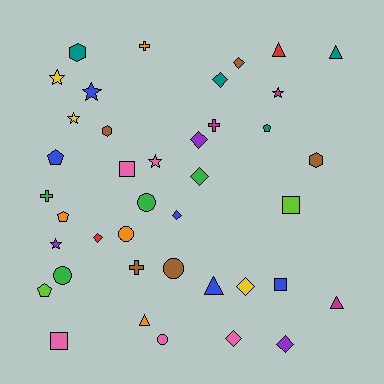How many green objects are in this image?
There are 4 green objects.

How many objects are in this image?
There are 40 objects.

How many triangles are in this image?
There are 5 triangles.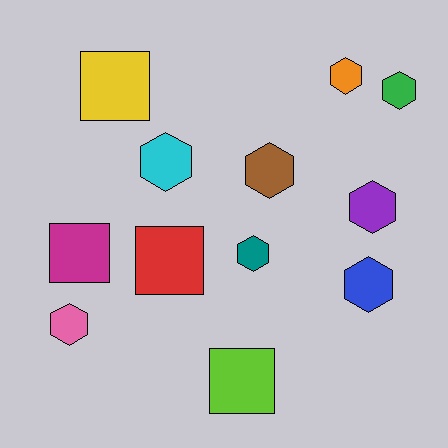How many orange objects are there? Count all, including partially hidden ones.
There is 1 orange object.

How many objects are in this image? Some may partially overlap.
There are 12 objects.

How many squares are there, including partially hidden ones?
There are 4 squares.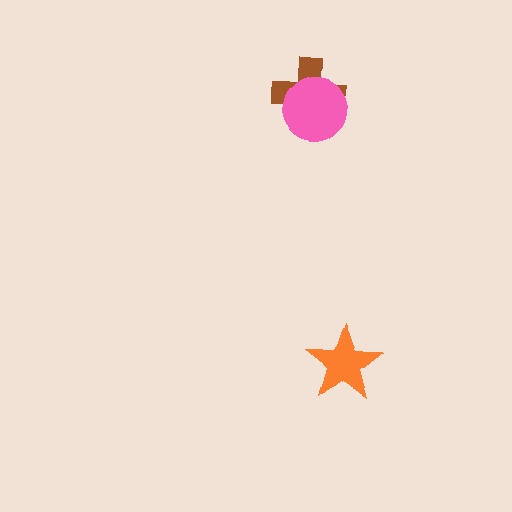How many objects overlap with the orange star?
0 objects overlap with the orange star.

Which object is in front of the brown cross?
The pink circle is in front of the brown cross.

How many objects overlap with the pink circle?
1 object overlaps with the pink circle.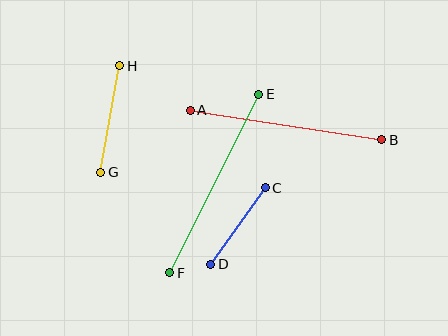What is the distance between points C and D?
The distance is approximately 94 pixels.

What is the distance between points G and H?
The distance is approximately 108 pixels.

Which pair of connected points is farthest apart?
Points E and F are farthest apart.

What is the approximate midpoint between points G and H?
The midpoint is at approximately (110, 119) pixels.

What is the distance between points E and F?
The distance is approximately 199 pixels.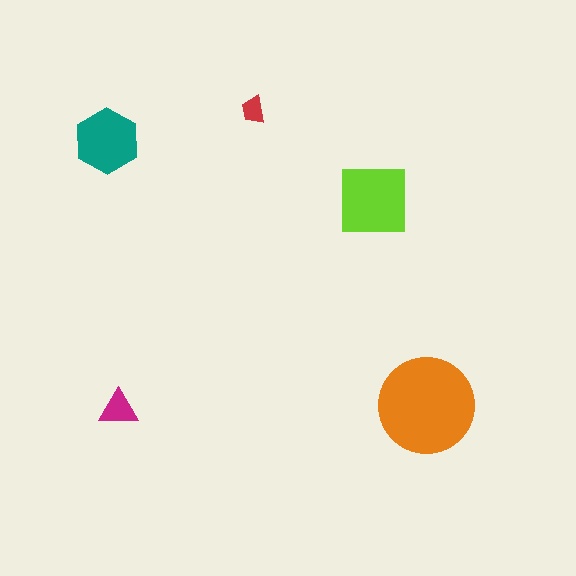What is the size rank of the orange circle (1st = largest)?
1st.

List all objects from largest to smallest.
The orange circle, the lime square, the teal hexagon, the magenta triangle, the red trapezoid.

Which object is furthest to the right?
The orange circle is rightmost.